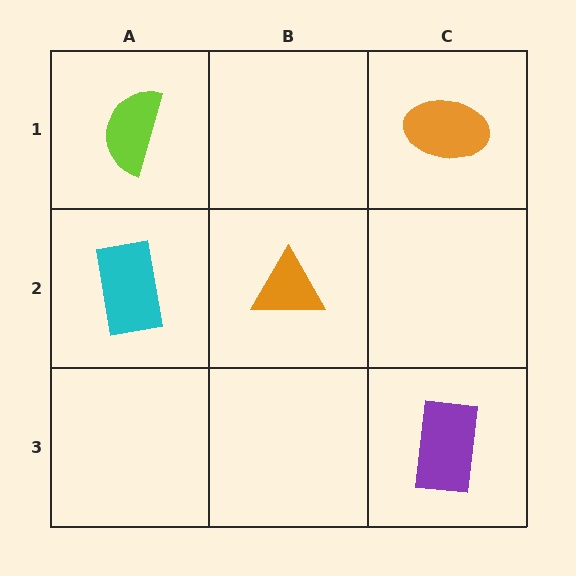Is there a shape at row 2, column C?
No, that cell is empty.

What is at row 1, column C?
An orange ellipse.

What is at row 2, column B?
An orange triangle.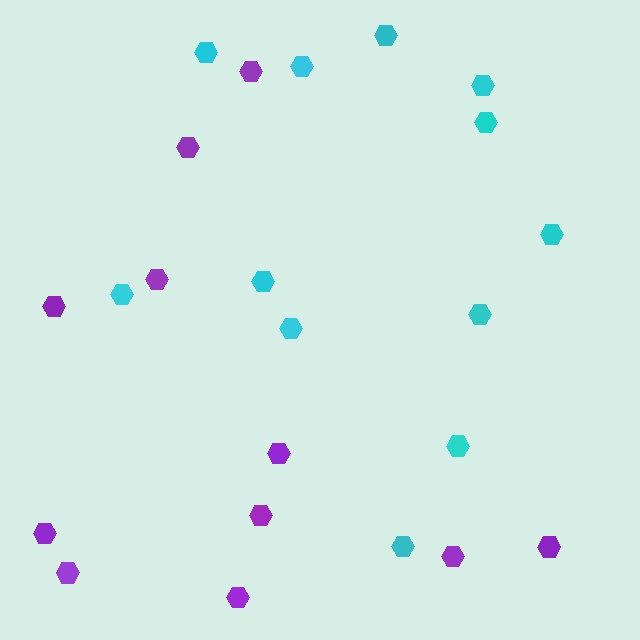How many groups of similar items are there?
There are 2 groups: one group of purple hexagons (11) and one group of cyan hexagons (12).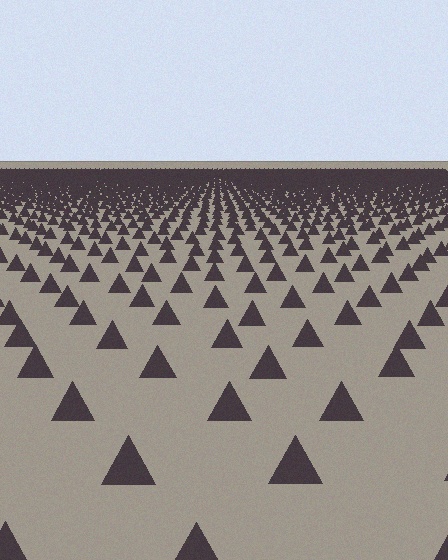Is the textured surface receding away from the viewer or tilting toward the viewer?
The surface is receding away from the viewer. Texture elements get smaller and denser toward the top.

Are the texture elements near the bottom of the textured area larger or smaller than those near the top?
Larger. Near the bottom, elements are closer to the viewer and appear at a bigger on-screen size.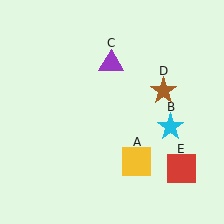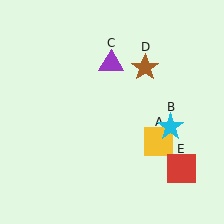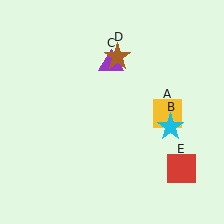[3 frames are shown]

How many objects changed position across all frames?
2 objects changed position: yellow square (object A), brown star (object D).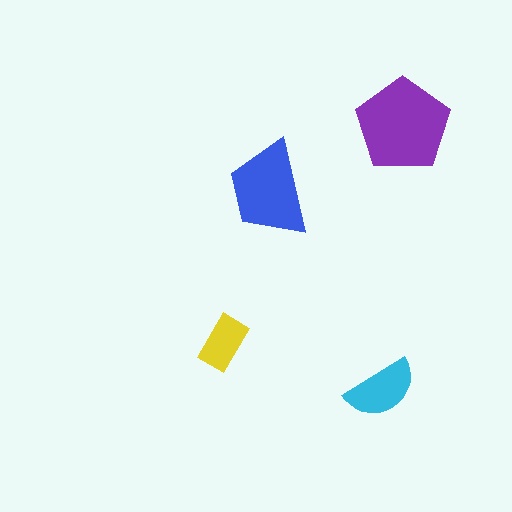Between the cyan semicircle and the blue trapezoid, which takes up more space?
The blue trapezoid.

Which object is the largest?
The purple pentagon.